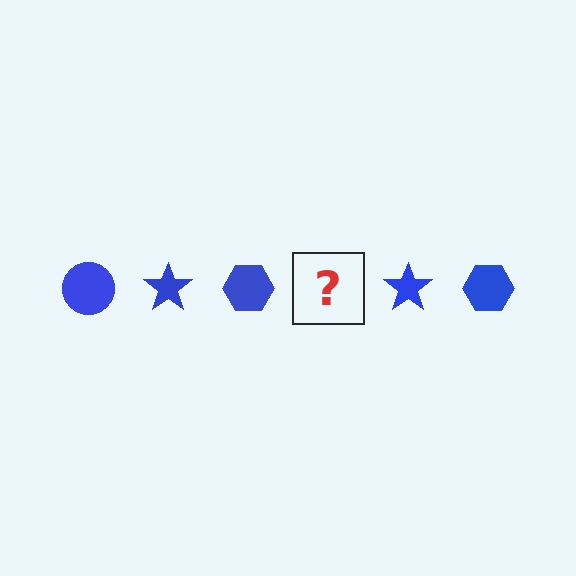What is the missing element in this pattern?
The missing element is a blue circle.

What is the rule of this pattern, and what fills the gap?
The rule is that the pattern cycles through circle, star, hexagon shapes in blue. The gap should be filled with a blue circle.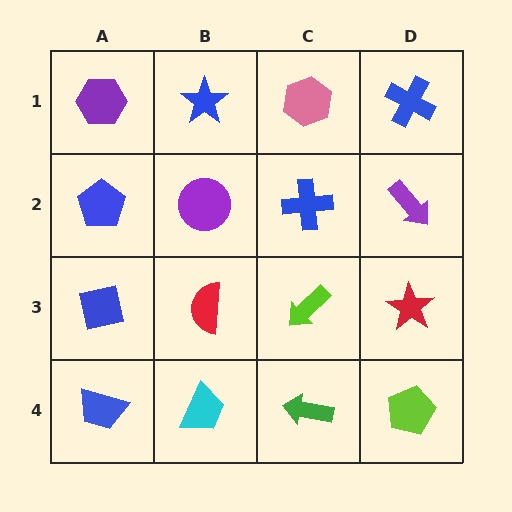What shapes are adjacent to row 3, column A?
A blue pentagon (row 2, column A), a blue trapezoid (row 4, column A), a red semicircle (row 3, column B).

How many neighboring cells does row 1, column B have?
3.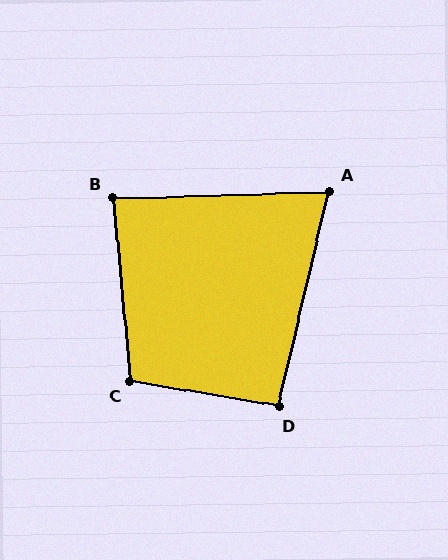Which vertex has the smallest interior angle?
A, at approximately 75 degrees.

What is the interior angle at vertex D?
Approximately 94 degrees (approximately right).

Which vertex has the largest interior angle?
C, at approximately 105 degrees.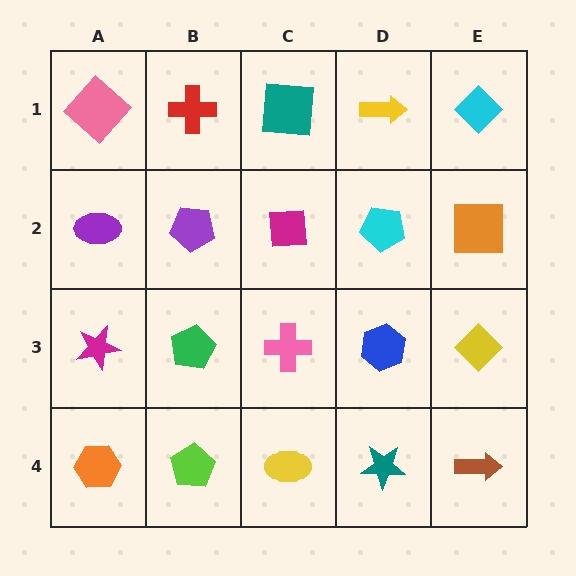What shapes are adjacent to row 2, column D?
A yellow arrow (row 1, column D), a blue hexagon (row 3, column D), a magenta square (row 2, column C), an orange square (row 2, column E).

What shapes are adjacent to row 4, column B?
A green pentagon (row 3, column B), an orange hexagon (row 4, column A), a yellow ellipse (row 4, column C).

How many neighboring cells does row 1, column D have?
3.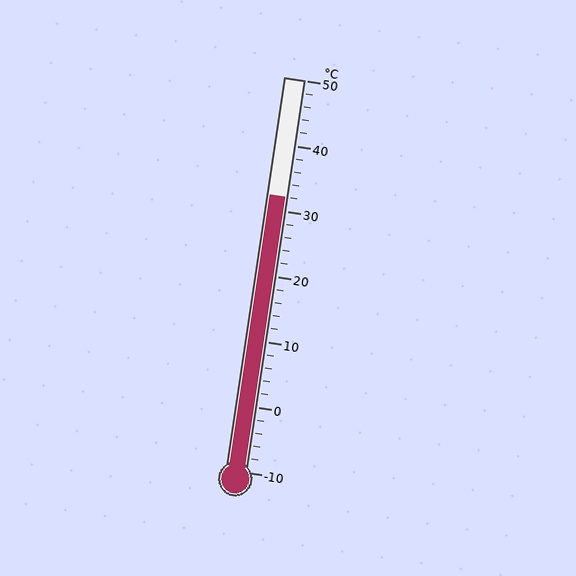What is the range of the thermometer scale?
The thermometer scale ranges from -10°C to 50°C.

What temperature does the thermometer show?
The thermometer shows approximately 32°C.